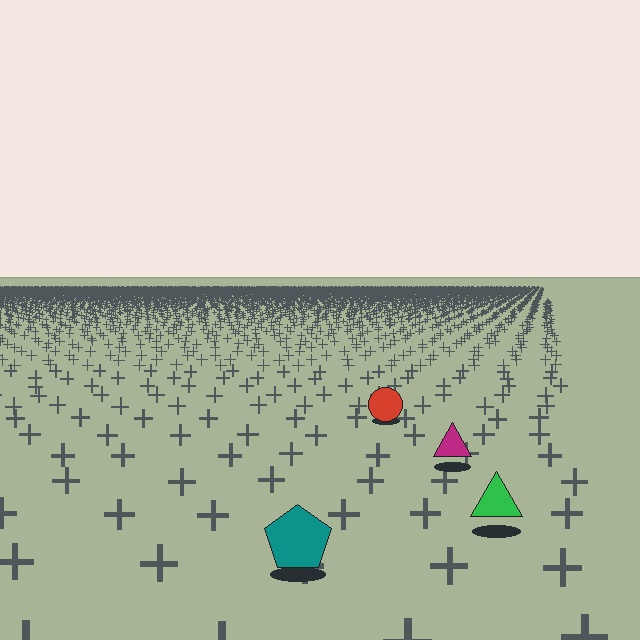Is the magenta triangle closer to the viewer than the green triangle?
No. The green triangle is closer — you can tell from the texture gradient: the ground texture is coarser near it.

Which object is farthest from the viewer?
The red circle is farthest from the viewer. It appears smaller and the ground texture around it is denser.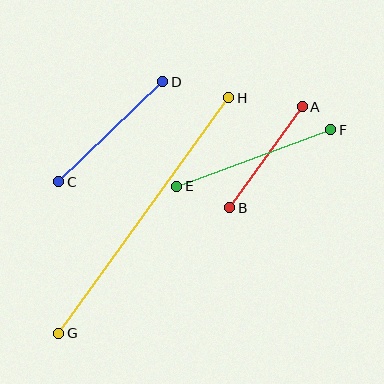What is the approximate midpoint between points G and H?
The midpoint is at approximately (144, 216) pixels.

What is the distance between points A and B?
The distance is approximately 124 pixels.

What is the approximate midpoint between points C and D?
The midpoint is at approximately (111, 132) pixels.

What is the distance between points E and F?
The distance is approximately 164 pixels.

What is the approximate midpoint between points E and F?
The midpoint is at approximately (254, 158) pixels.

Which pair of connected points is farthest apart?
Points G and H are farthest apart.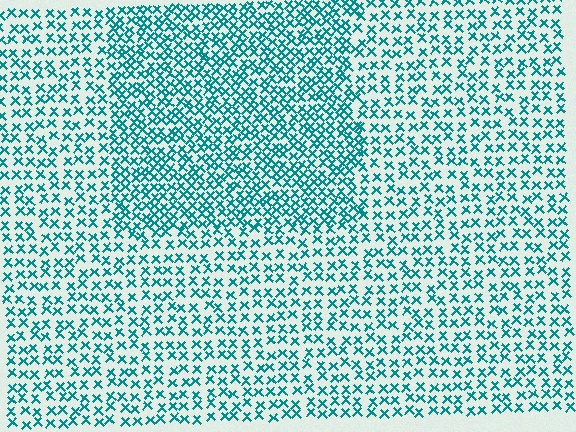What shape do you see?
I see a rectangle.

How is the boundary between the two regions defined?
The boundary is defined by a change in element density (approximately 1.7x ratio). All elements are the same color, size, and shape.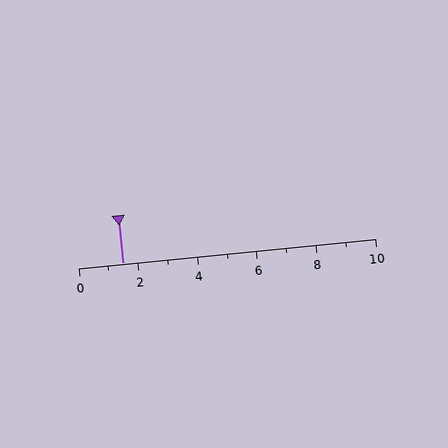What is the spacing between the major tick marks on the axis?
The major ticks are spaced 2 apart.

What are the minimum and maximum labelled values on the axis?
The axis runs from 0 to 10.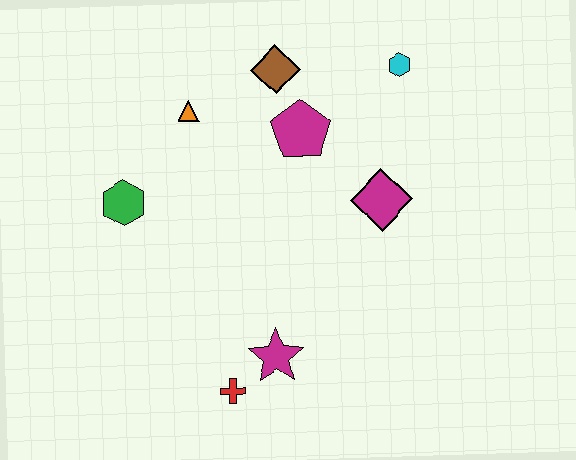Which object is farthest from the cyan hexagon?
The red cross is farthest from the cyan hexagon.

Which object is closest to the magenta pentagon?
The brown diamond is closest to the magenta pentagon.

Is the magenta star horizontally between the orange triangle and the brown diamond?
Yes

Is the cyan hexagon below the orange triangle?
No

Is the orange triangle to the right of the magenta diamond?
No